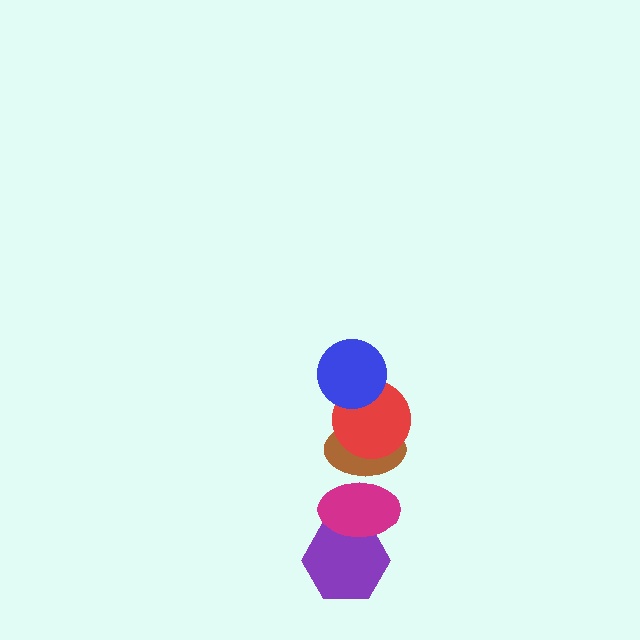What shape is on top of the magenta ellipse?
The brown ellipse is on top of the magenta ellipse.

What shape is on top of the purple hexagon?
The magenta ellipse is on top of the purple hexagon.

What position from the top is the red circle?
The red circle is 2nd from the top.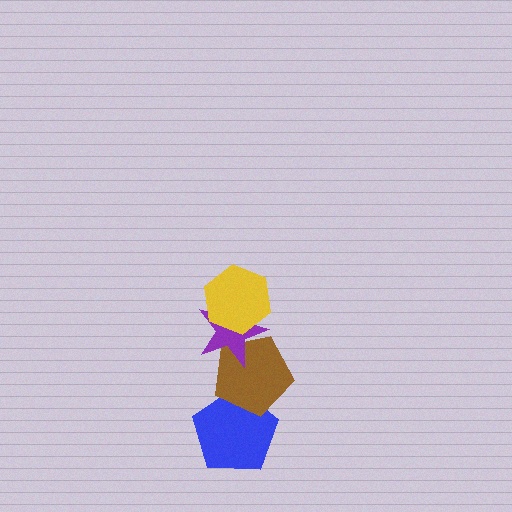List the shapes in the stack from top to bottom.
From top to bottom: the yellow hexagon, the purple star, the brown pentagon, the blue pentagon.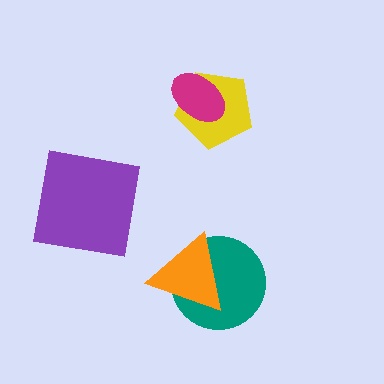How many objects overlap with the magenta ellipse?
1 object overlaps with the magenta ellipse.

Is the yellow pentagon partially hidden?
Yes, it is partially covered by another shape.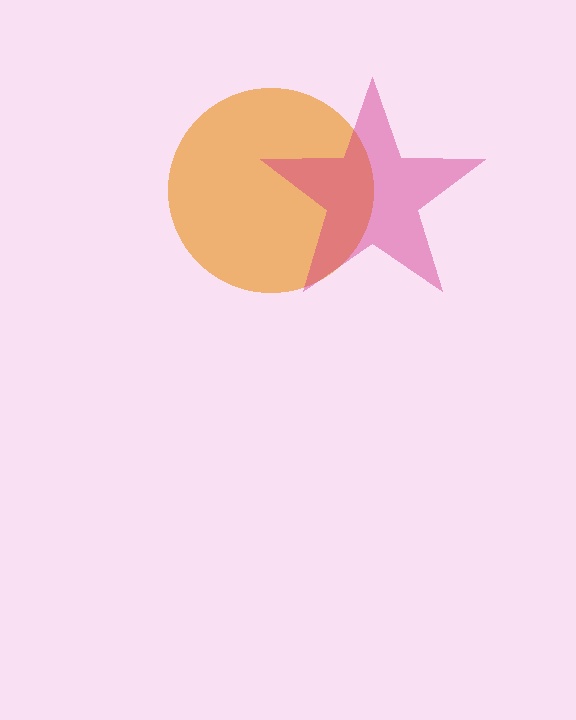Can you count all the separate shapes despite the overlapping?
Yes, there are 2 separate shapes.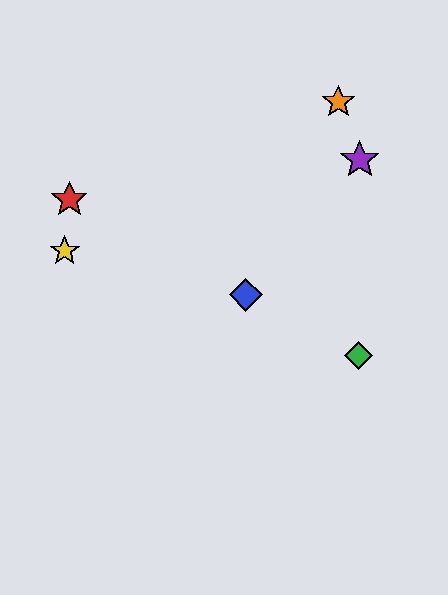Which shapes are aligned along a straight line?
The red star, the blue diamond, the green diamond are aligned along a straight line.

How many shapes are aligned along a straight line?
3 shapes (the red star, the blue diamond, the green diamond) are aligned along a straight line.